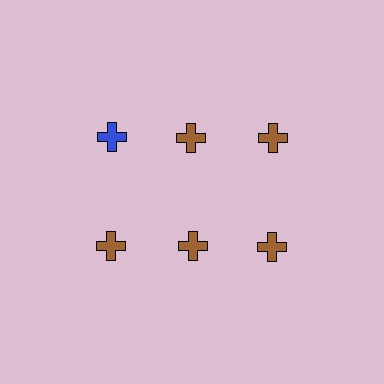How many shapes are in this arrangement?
There are 6 shapes arranged in a grid pattern.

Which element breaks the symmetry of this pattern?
The blue cross in the top row, leftmost column breaks the symmetry. All other shapes are brown crosses.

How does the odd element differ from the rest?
It has a different color: blue instead of brown.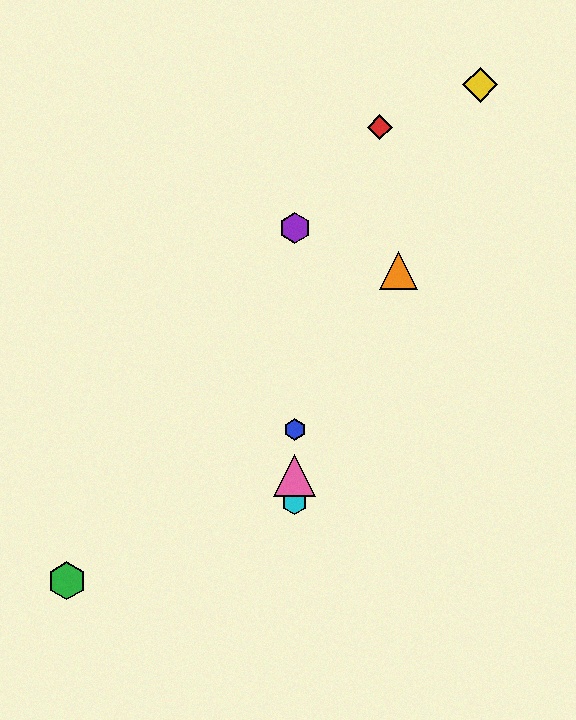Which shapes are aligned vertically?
The blue hexagon, the purple hexagon, the cyan hexagon, the pink triangle are aligned vertically.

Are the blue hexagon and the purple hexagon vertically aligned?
Yes, both are at x≈295.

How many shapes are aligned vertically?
4 shapes (the blue hexagon, the purple hexagon, the cyan hexagon, the pink triangle) are aligned vertically.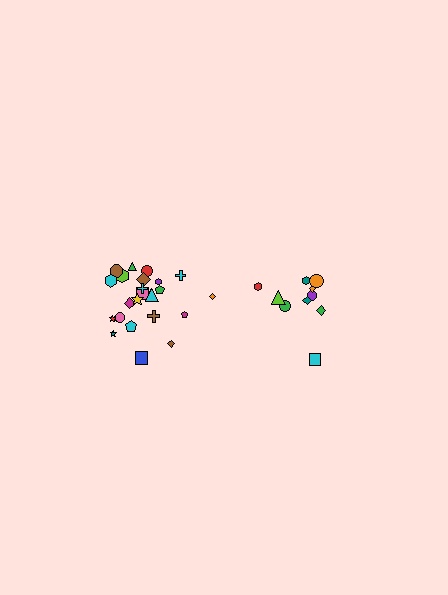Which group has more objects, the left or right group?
The left group.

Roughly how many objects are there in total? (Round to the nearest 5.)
Roughly 35 objects in total.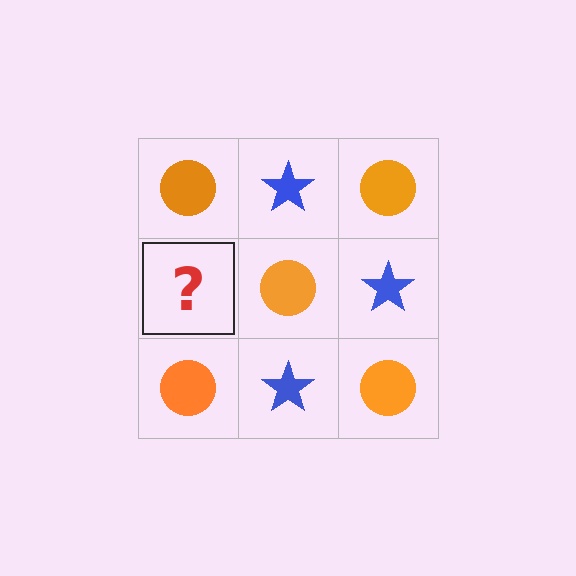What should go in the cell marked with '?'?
The missing cell should contain a blue star.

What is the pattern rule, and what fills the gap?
The rule is that it alternates orange circle and blue star in a checkerboard pattern. The gap should be filled with a blue star.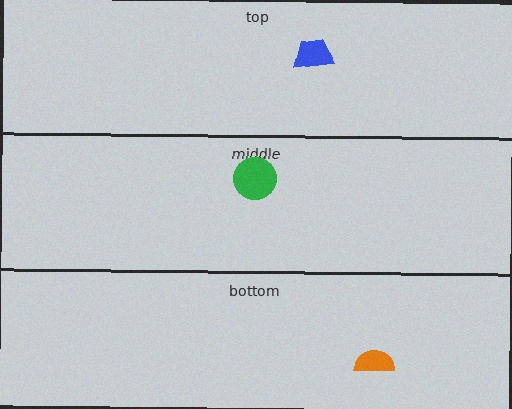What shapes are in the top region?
The blue trapezoid.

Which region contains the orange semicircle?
The bottom region.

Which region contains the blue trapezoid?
The top region.